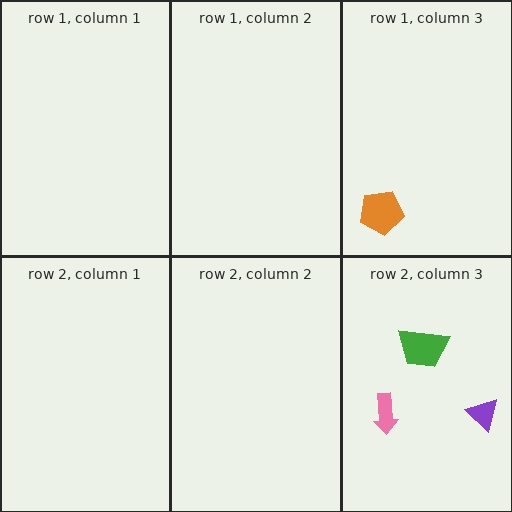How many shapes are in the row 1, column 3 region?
1.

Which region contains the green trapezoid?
The row 2, column 3 region.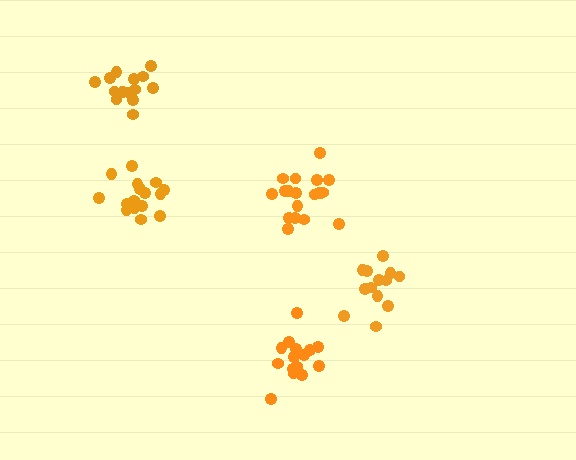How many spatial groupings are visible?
There are 5 spatial groupings.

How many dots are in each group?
Group 1: 14 dots, Group 2: 19 dots, Group 3: 17 dots, Group 4: 16 dots, Group 5: 13 dots (79 total).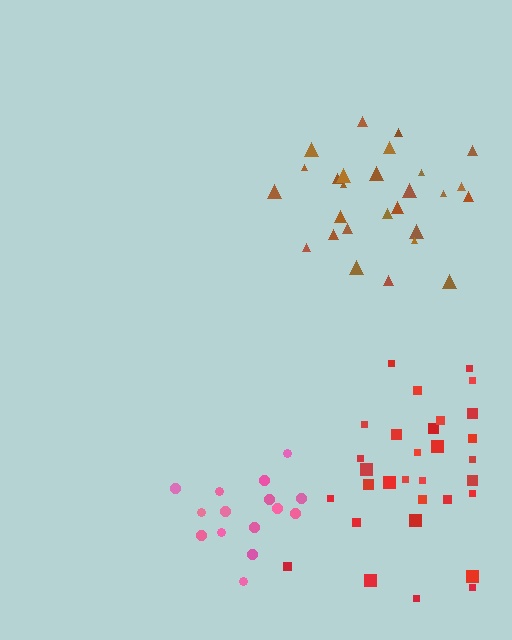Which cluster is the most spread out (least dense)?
Red.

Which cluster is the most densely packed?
Pink.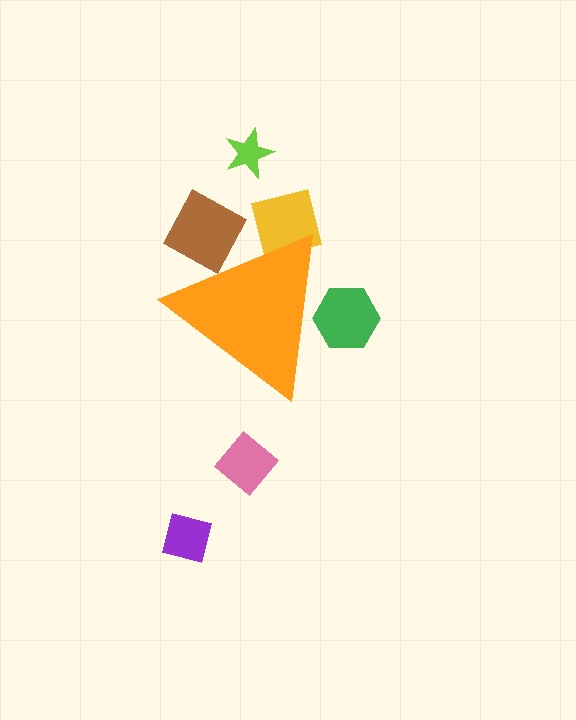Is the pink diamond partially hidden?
No, the pink diamond is fully visible.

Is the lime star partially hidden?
No, the lime star is fully visible.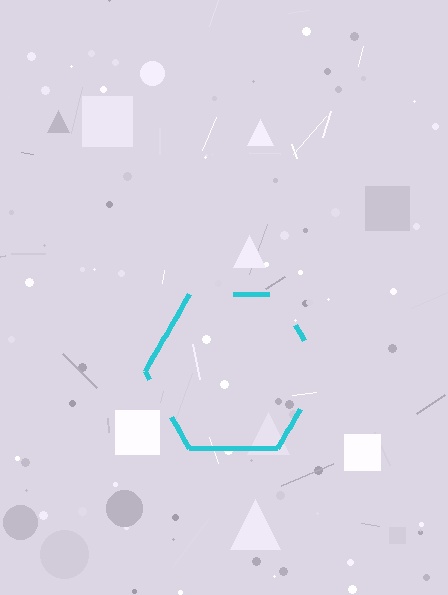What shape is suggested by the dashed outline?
The dashed outline suggests a hexagon.